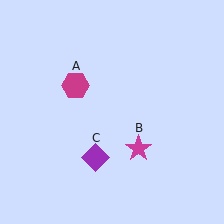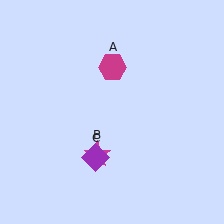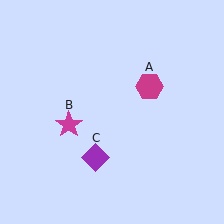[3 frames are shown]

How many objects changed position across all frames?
2 objects changed position: magenta hexagon (object A), magenta star (object B).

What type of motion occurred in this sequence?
The magenta hexagon (object A), magenta star (object B) rotated clockwise around the center of the scene.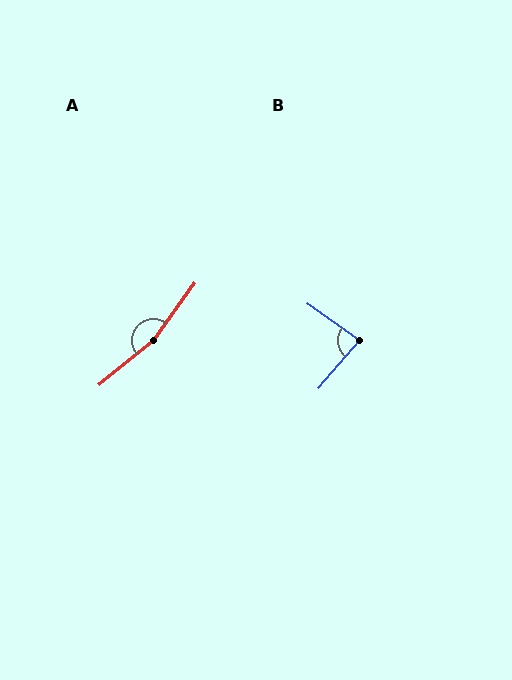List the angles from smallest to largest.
B (85°), A (165°).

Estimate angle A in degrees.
Approximately 165 degrees.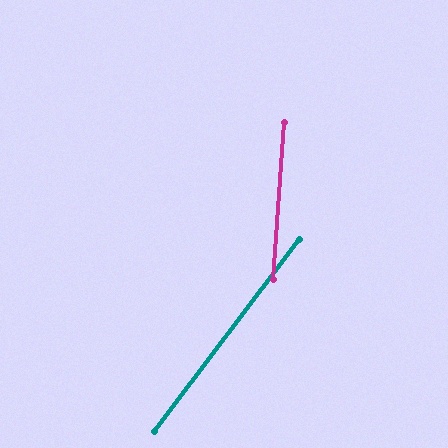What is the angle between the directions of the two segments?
Approximately 33 degrees.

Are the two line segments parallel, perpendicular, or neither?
Neither parallel nor perpendicular — they differ by about 33°.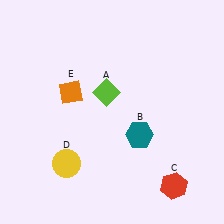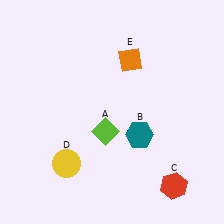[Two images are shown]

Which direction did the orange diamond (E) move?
The orange diamond (E) moved right.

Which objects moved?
The objects that moved are: the lime diamond (A), the orange diamond (E).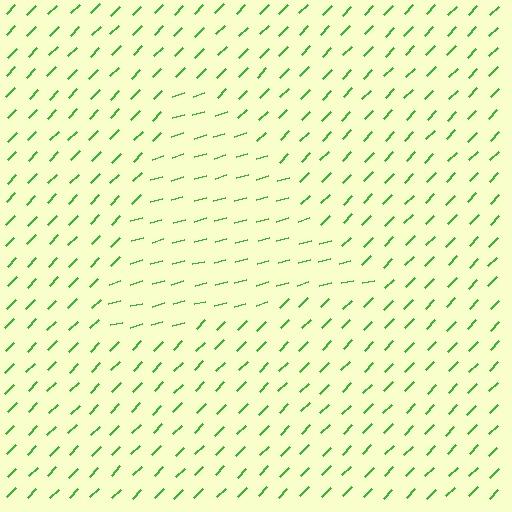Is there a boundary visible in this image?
Yes, there is a texture boundary formed by a change in line orientation.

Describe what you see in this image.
The image is filled with small green line segments. A triangle region in the image has lines oriented differently from the surrounding lines, creating a visible texture boundary.